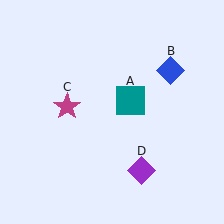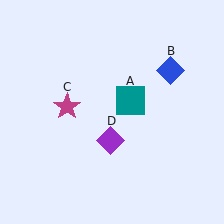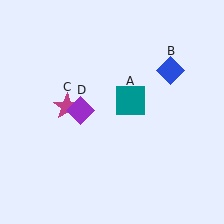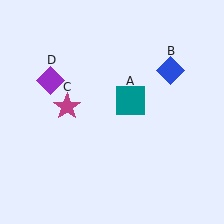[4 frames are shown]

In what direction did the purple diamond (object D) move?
The purple diamond (object D) moved up and to the left.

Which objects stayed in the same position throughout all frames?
Teal square (object A) and blue diamond (object B) and magenta star (object C) remained stationary.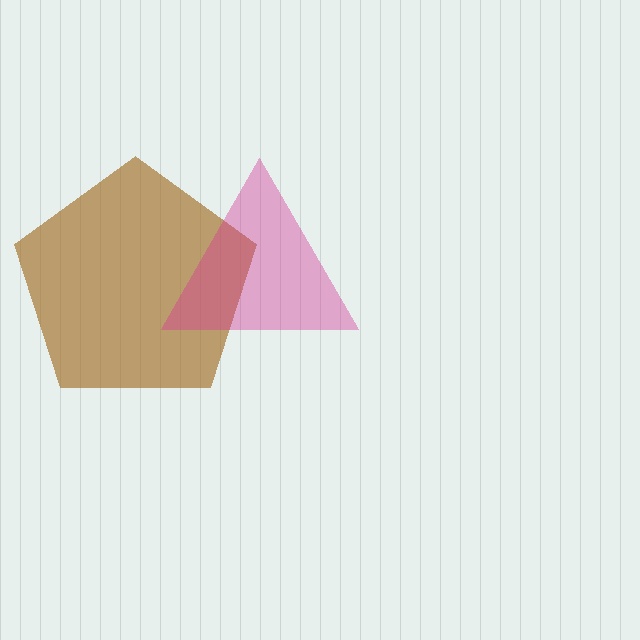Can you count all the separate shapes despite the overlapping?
Yes, there are 2 separate shapes.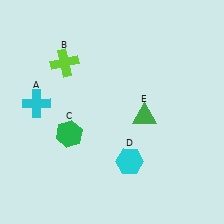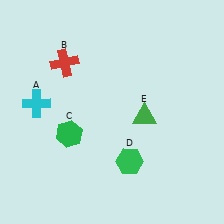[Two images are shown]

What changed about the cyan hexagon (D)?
In Image 1, D is cyan. In Image 2, it changed to green.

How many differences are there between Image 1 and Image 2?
There are 2 differences between the two images.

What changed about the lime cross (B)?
In Image 1, B is lime. In Image 2, it changed to red.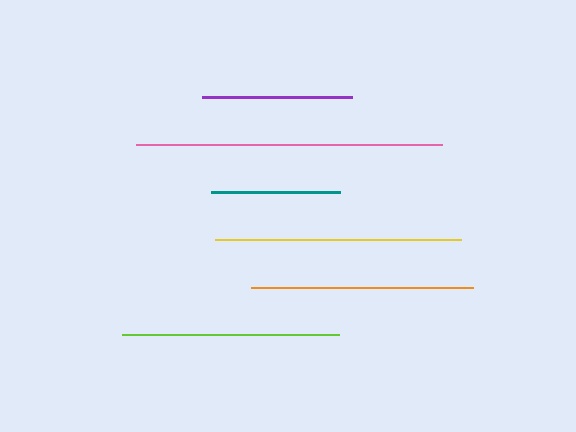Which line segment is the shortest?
The teal line is the shortest at approximately 129 pixels.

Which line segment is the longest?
The pink line is the longest at approximately 306 pixels.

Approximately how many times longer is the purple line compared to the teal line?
The purple line is approximately 1.2 times the length of the teal line.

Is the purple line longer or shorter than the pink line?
The pink line is longer than the purple line.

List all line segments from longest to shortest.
From longest to shortest: pink, yellow, orange, lime, purple, teal.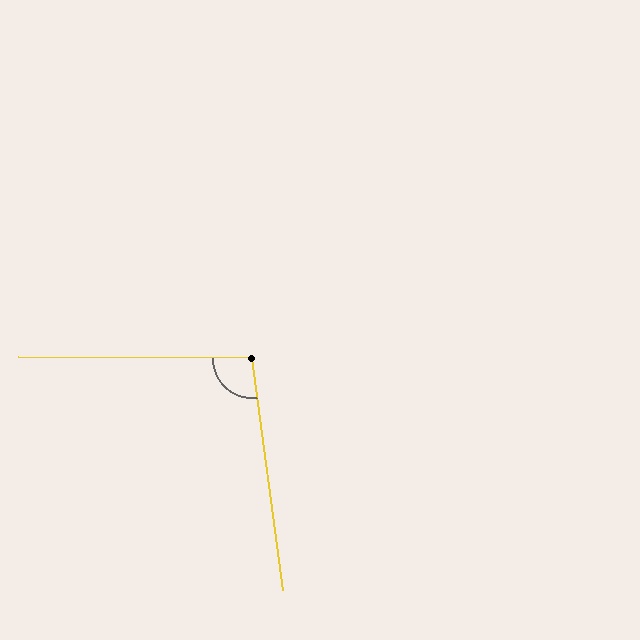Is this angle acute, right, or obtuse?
It is obtuse.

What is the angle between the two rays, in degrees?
Approximately 98 degrees.